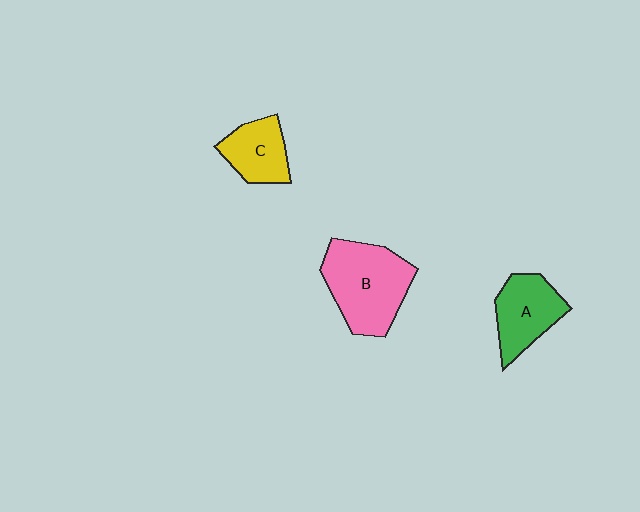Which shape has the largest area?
Shape B (pink).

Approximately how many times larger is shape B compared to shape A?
Approximately 1.5 times.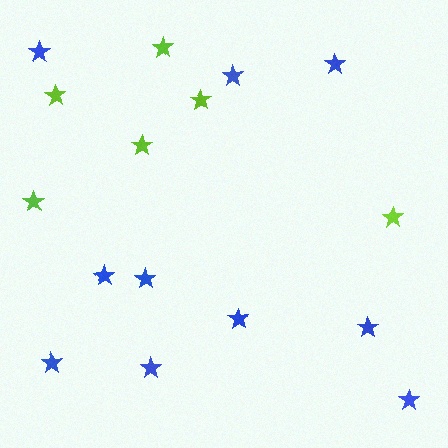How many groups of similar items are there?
There are 2 groups: one group of blue stars (10) and one group of lime stars (6).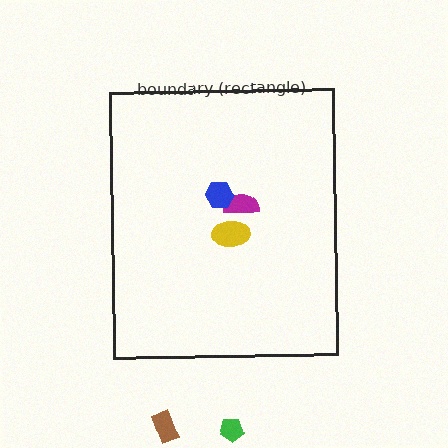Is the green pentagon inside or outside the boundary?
Outside.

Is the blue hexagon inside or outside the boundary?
Inside.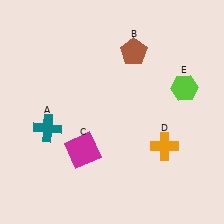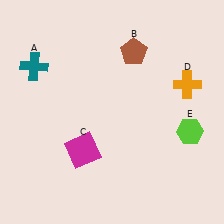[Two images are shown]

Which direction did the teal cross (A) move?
The teal cross (A) moved up.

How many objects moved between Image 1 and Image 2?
3 objects moved between the two images.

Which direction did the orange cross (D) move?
The orange cross (D) moved up.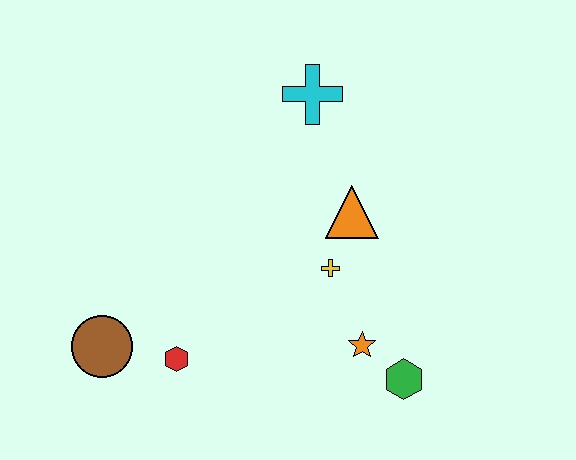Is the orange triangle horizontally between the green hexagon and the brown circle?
Yes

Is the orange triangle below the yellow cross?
No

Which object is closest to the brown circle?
The red hexagon is closest to the brown circle.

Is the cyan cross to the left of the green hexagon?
Yes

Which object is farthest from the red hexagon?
The cyan cross is farthest from the red hexagon.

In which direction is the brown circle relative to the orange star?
The brown circle is to the left of the orange star.